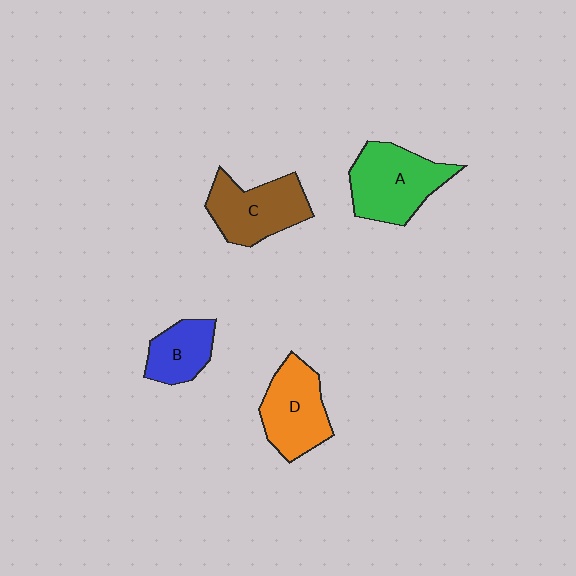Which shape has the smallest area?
Shape B (blue).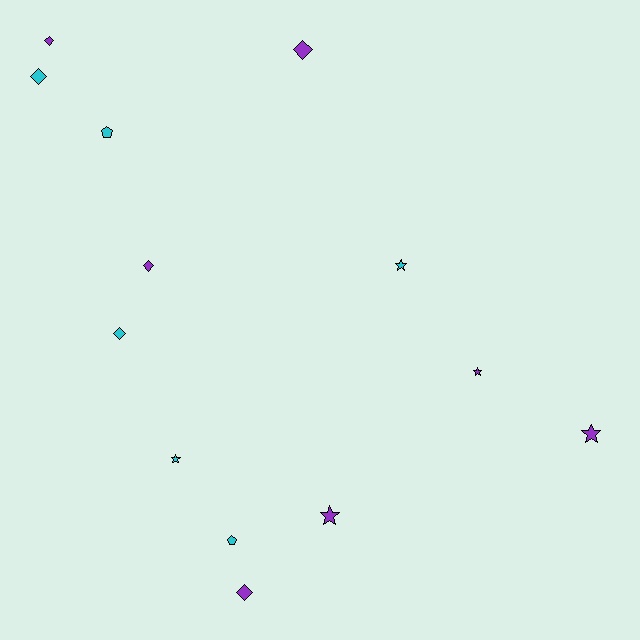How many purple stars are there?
There are 3 purple stars.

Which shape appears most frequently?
Diamond, with 6 objects.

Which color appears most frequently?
Purple, with 7 objects.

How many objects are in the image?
There are 13 objects.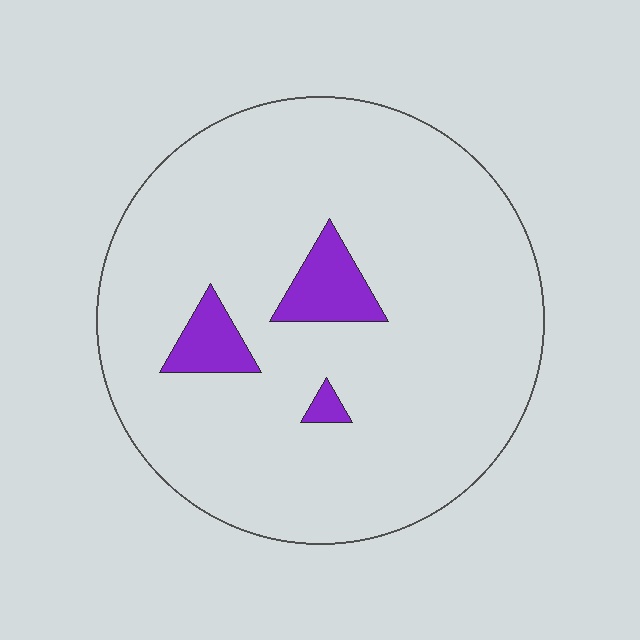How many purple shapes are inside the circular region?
3.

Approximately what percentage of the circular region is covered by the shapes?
Approximately 10%.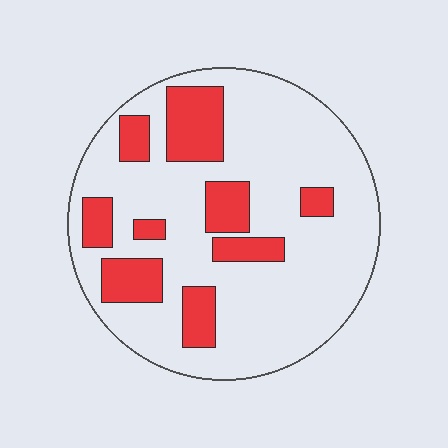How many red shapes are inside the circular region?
9.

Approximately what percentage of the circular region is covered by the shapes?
Approximately 25%.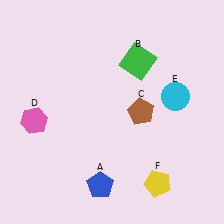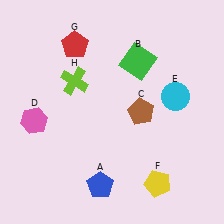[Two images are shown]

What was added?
A red pentagon (G), a lime cross (H) were added in Image 2.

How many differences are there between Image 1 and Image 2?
There are 2 differences between the two images.